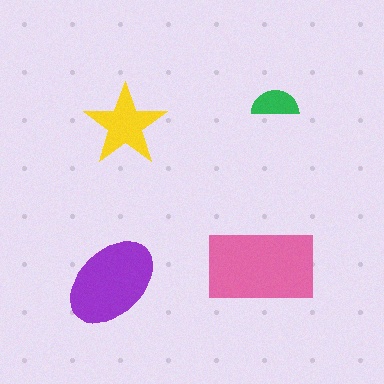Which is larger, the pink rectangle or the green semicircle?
The pink rectangle.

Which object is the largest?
The pink rectangle.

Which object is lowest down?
The purple ellipse is bottommost.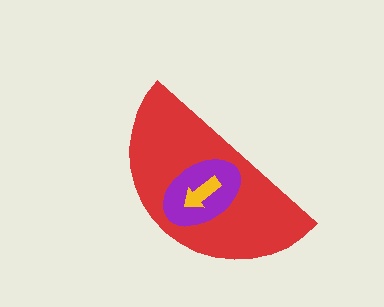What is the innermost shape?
The yellow arrow.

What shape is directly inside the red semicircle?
The purple ellipse.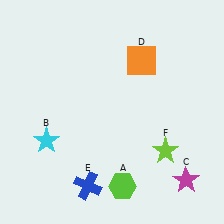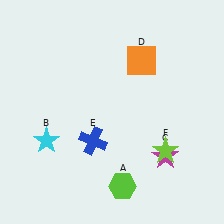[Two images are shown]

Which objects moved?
The objects that moved are: the magenta star (C), the blue cross (E).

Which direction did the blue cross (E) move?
The blue cross (E) moved up.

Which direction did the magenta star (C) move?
The magenta star (C) moved up.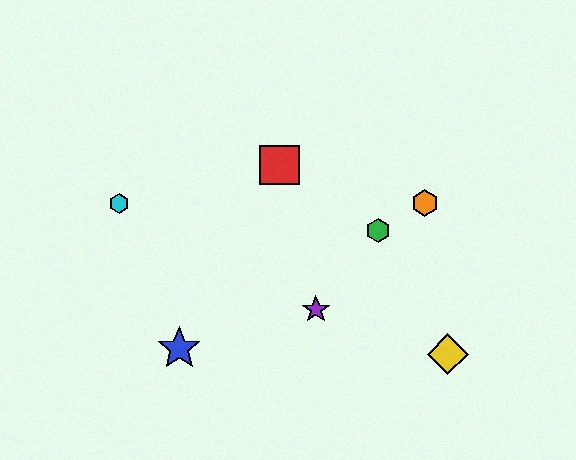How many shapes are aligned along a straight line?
3 shapes (the blue star, the green hexagon, the orange hexagon) are aligned along a straight line.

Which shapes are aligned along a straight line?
The blue star, the green hexagon, the orange hexagon are aligned along a straight line.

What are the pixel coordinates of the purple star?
The purple star is at (316, 310).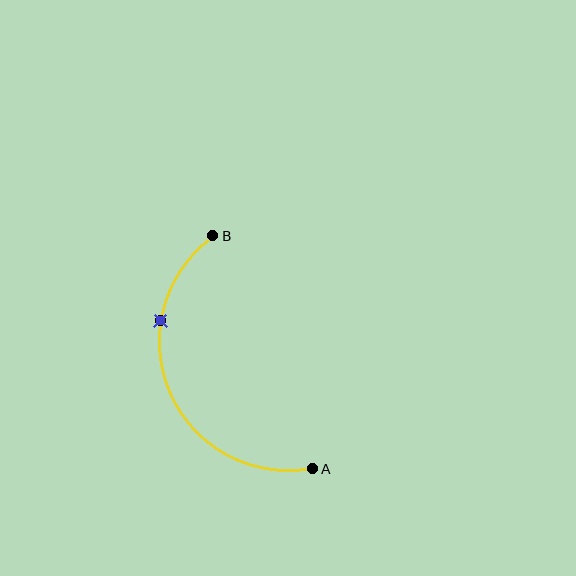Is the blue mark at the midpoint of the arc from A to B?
No. The blue mark lies on the arc but is closer to endpoint B. The arc midpoint would be at the point on the curve equidistant along the arc from both A and B.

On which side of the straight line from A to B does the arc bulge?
The arc bulges to the left of the straight line connecting A and B.